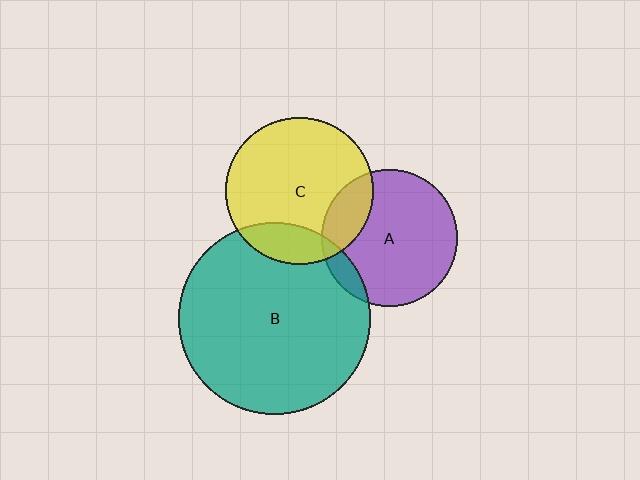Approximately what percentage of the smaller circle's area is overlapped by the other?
Approximately 20%.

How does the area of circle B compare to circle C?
Approximately 1.7 times.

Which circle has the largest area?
Circle B (teal).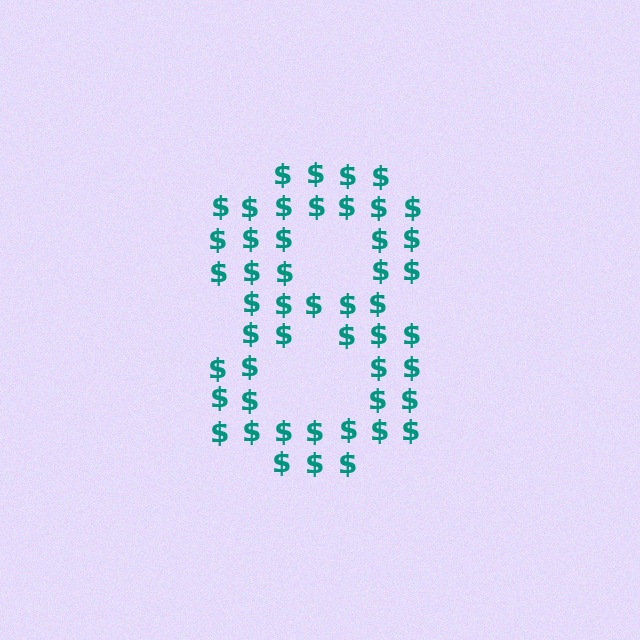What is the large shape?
The large shape is the digit 8.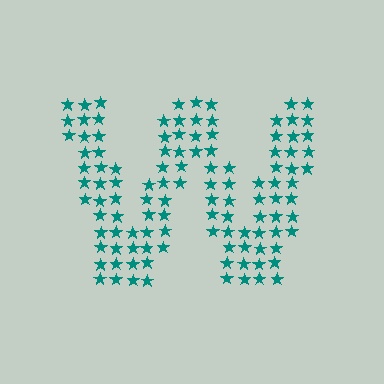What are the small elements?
The small elements are stars.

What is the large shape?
The large shape is the letter W.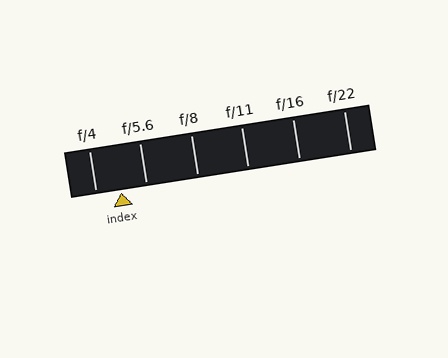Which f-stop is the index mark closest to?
The index mark is closest to f/4.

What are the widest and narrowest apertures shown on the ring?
The widest aperture shown is f/4 and the narrowest is f/22.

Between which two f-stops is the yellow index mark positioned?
The index mark is between f/4 and f/5.6.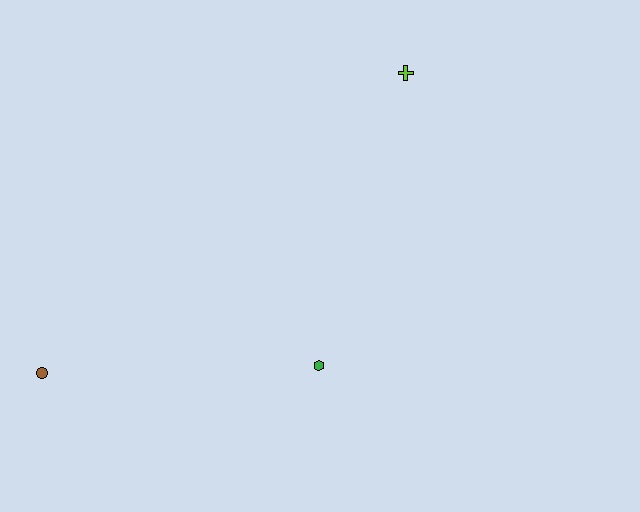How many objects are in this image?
There are 3 objects.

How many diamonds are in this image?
There are no diamonds.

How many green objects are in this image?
There is 1 green object.